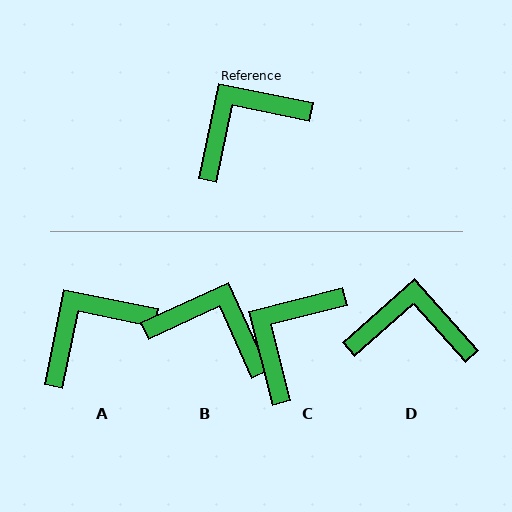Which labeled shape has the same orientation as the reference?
A.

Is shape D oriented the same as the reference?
No, it is off by about 37 degrees.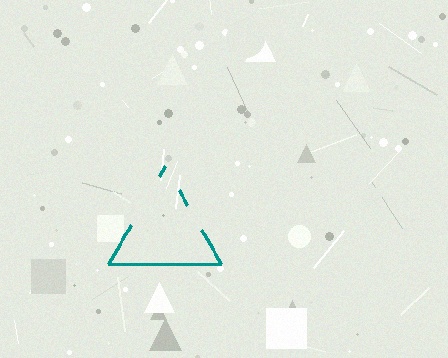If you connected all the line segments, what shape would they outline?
They would outline a triangle.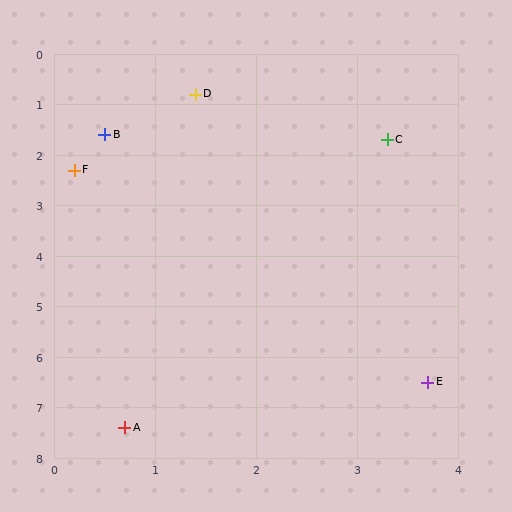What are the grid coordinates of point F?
Point F is at approximately (0.2, 2.3).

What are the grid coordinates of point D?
Point D is at approximately (1.4, 0.8).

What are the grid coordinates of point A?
Point A is at approximately (0.7, 7.4).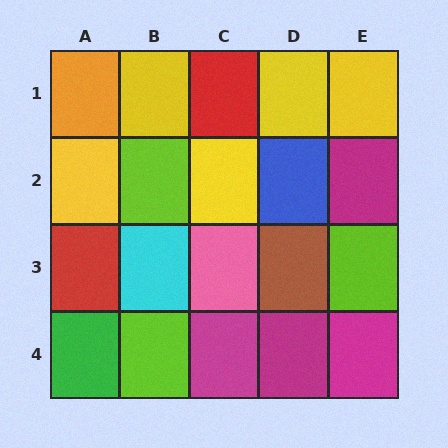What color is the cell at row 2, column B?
Lime.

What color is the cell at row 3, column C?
Pink.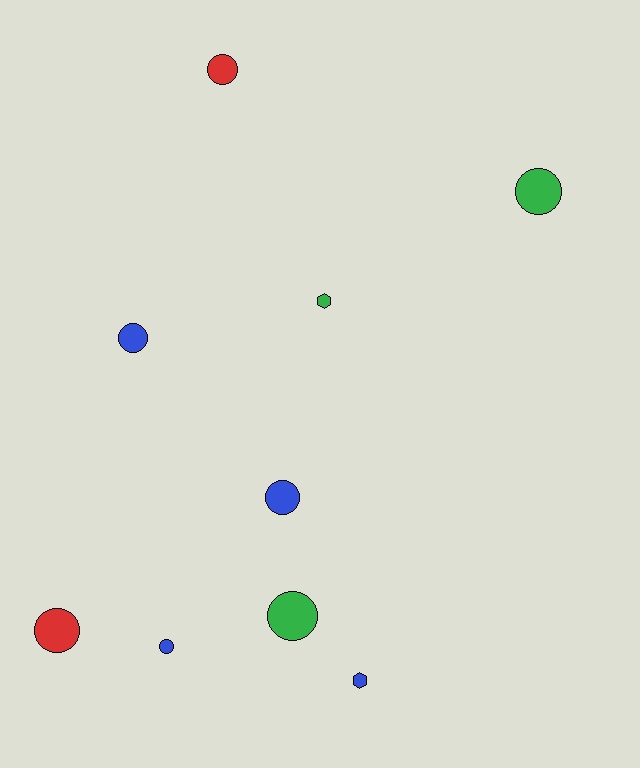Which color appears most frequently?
Blue, with 4 objects.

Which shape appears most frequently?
Circle, with 7 objects.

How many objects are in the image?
There are 9 objects.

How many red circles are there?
There are 2 red circles.